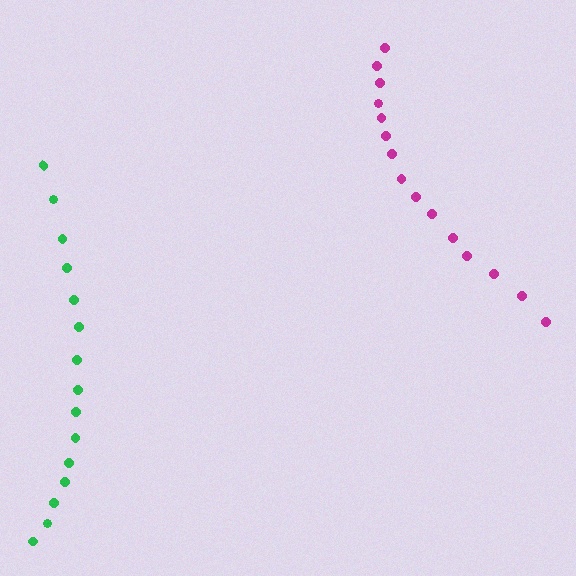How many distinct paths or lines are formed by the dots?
There are 2 distinct paths.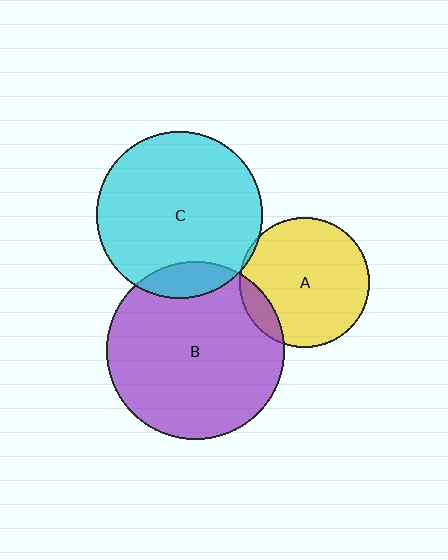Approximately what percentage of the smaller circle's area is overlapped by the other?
Approximately 10%.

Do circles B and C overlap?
Yes.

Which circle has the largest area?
Circle B (purple).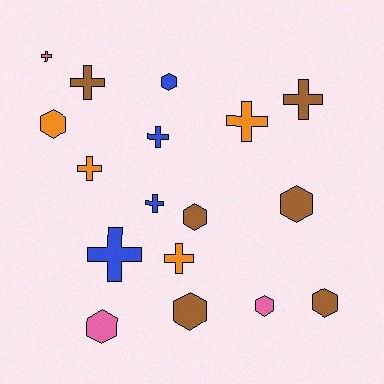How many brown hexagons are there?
There are 4 brown hexagons.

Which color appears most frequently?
Brown, with 6 objects.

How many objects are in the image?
There are 17 objects.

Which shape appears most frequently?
Cross, with 9 objects.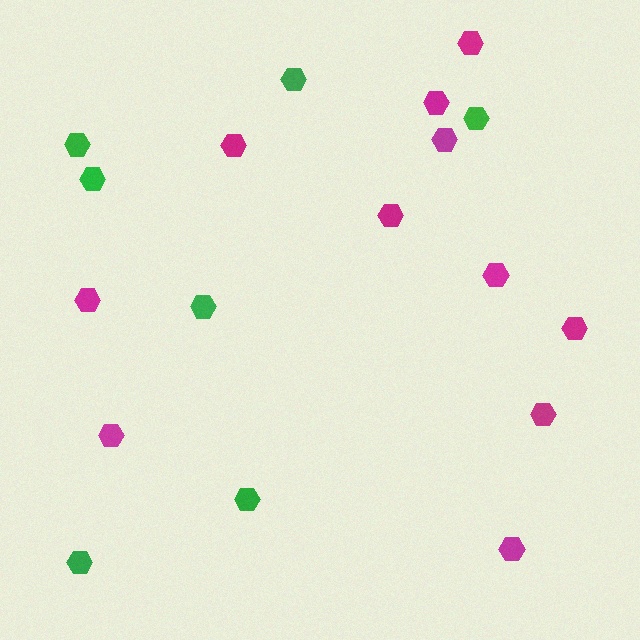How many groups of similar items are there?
There are 2 groups: one group of green hexagons (7) and one group of magenta hexagons (11).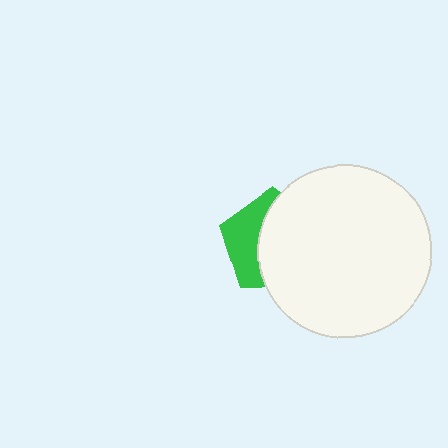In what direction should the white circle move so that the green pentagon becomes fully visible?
The white circle should move right. That is the shortest direction to clear the overlap and leave the green pentagon fully visible.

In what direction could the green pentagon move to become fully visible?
The green pentagon could move left. That would shift it out from behind the white circle entirely.